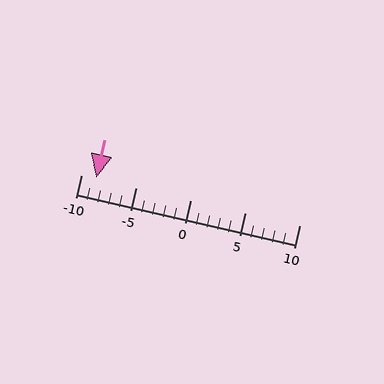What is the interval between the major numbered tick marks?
The major tick marks are spaced 5 units apart.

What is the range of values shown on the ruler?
The ruler shows values from -10 to 10.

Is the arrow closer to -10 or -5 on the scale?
The arrow is closer to -10.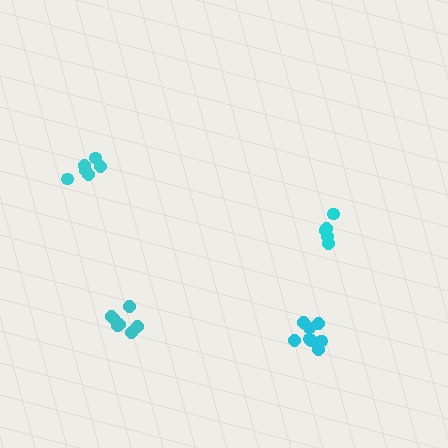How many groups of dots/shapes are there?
There are 4 groups.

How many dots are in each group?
Group 1: 8 dots, Group 2: 7 dots, Group 3: 6 dots, Group 4: 5 dots (26 total).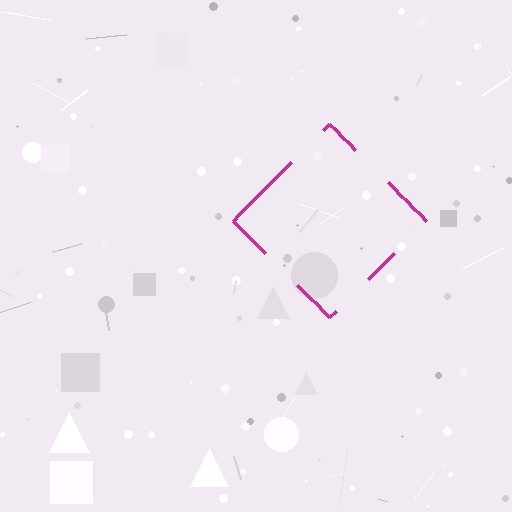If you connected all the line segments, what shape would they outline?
They would outline a diamond.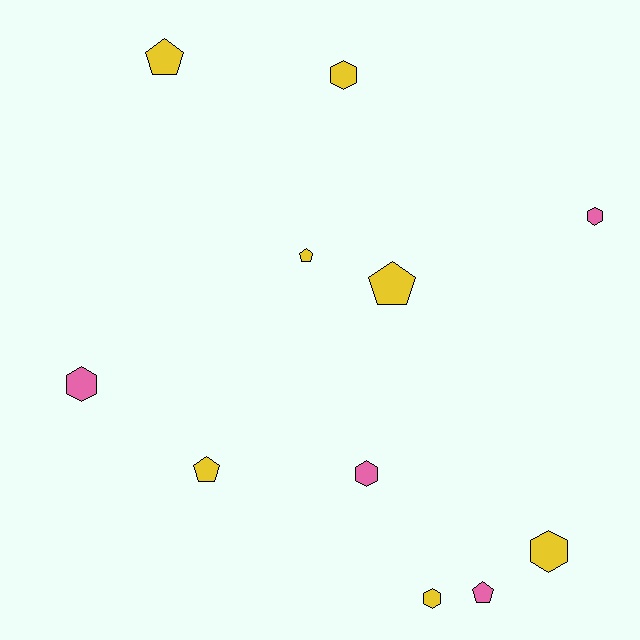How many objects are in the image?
There are 11 objects.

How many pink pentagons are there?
There is 1 pink pentagon.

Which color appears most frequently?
Yellow, with 7 objects.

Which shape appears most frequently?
Hexagon, with 6 objects.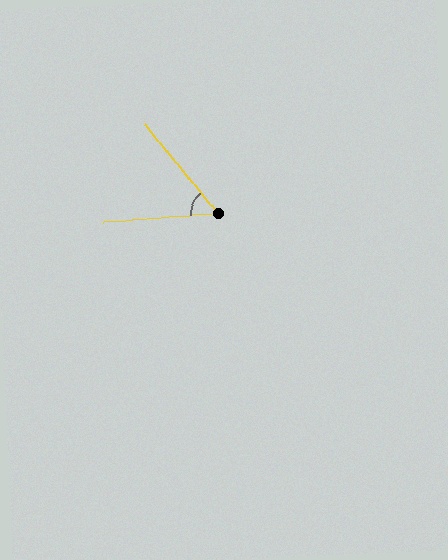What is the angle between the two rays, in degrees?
Approximately 55 degrees.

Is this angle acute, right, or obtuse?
It is acute.